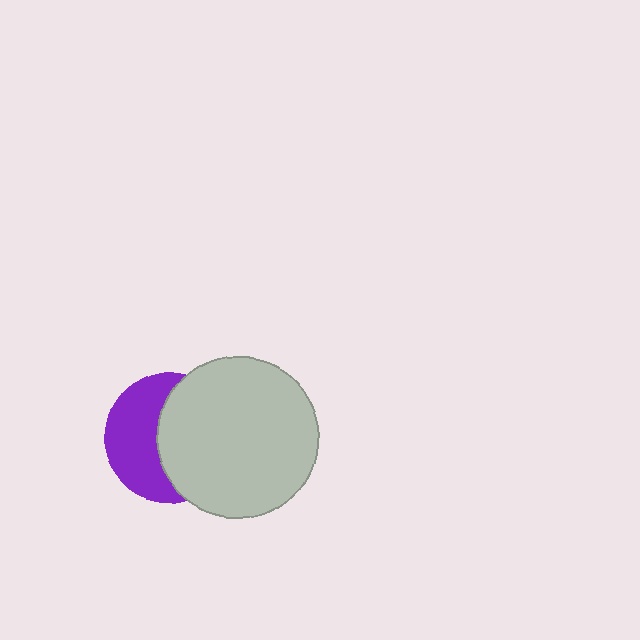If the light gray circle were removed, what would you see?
You would see the complete purple circle.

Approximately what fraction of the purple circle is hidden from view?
Roughly 54% of the purple circle is hidden behind the light gray circle.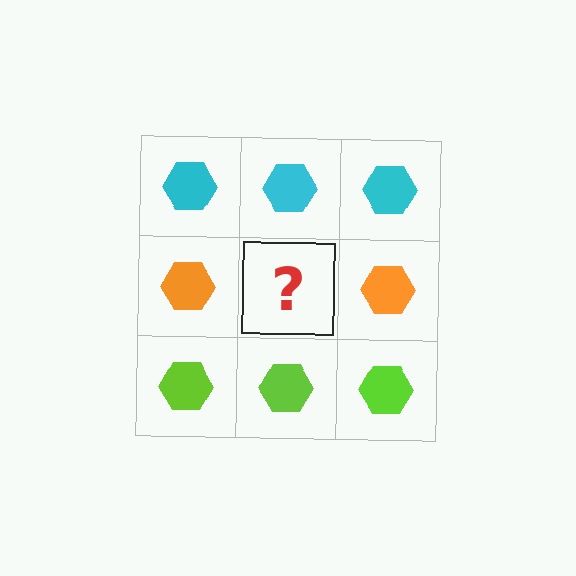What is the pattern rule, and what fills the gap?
The rule is that each row has a consistent color. The gap should be filled with an orange hexagon.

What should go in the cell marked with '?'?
The missing cell should contain an orange hexagon.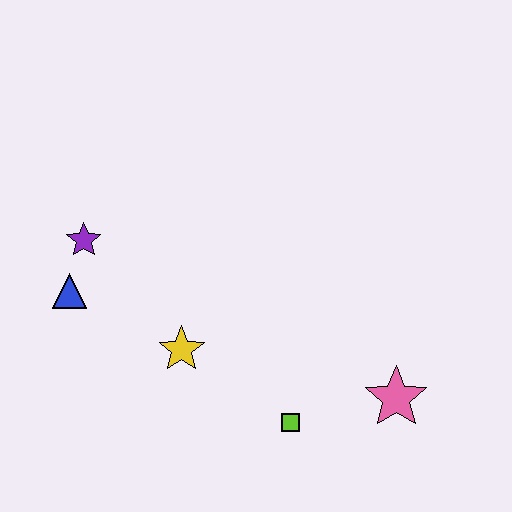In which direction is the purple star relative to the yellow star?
The purple star is above the yellow star.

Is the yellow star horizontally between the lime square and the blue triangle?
Yes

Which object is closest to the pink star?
The lime square is closest to the pink star.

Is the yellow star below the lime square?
No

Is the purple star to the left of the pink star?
Yes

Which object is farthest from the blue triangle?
The pink star is farthest from the blue triangle.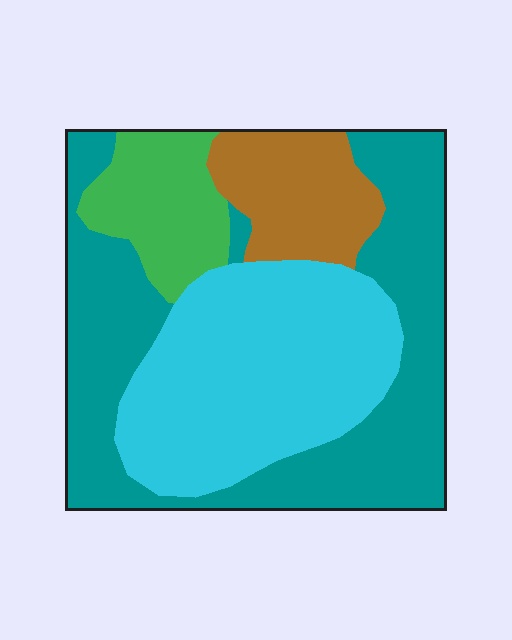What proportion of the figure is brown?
Brown covers about 15% of the figure.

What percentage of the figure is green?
Green takes up less than a sixth of the figure.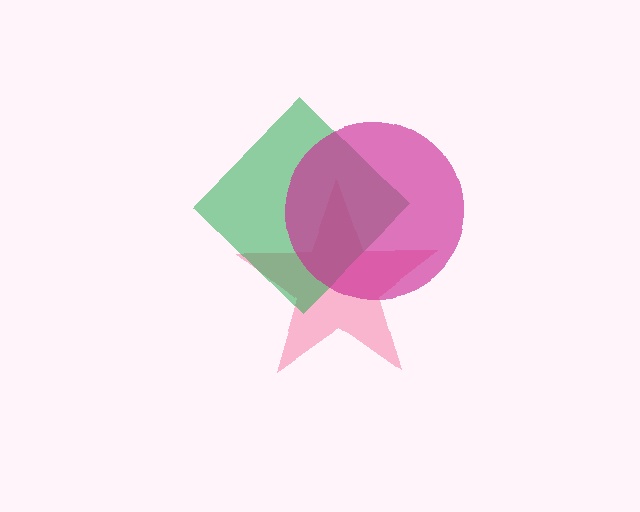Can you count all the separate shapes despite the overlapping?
Yes, there are 3 separate shapes.